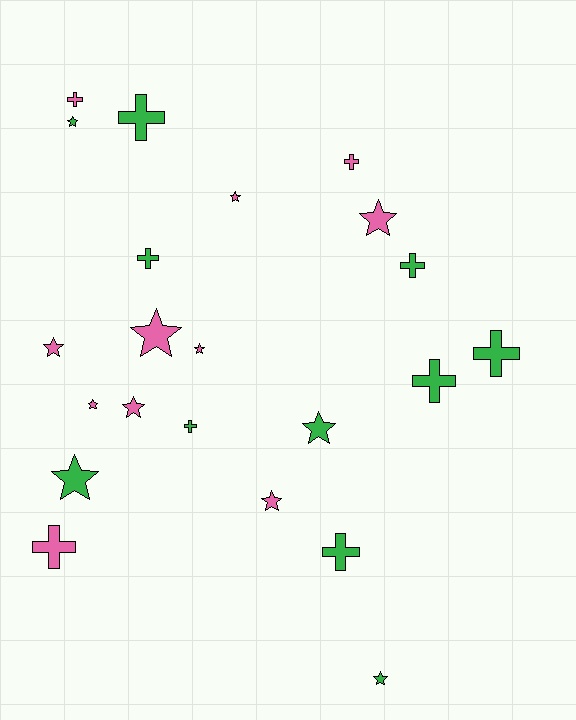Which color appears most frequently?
Green, with 11 objects.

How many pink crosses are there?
There are 3 pink crosses.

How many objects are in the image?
There are 22 objects.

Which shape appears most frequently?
Star, with 12 objects.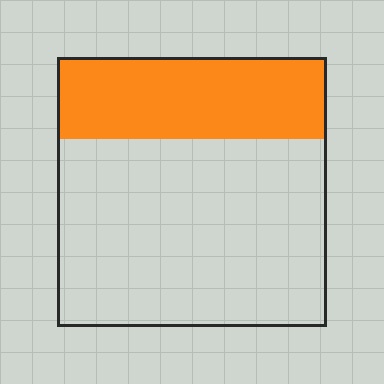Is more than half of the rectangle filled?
No.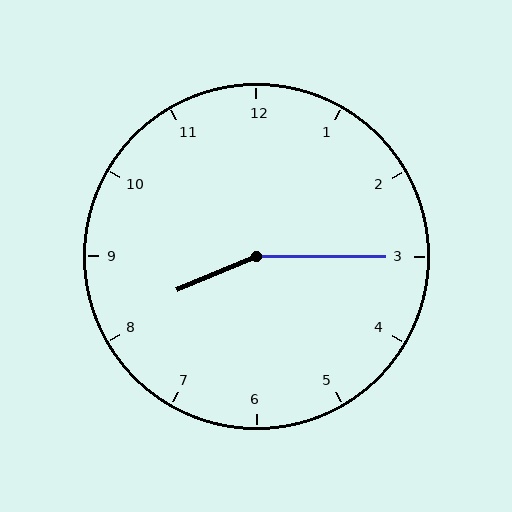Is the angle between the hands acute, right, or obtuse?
It is obtuse.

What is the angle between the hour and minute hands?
Approximately 158 degrees.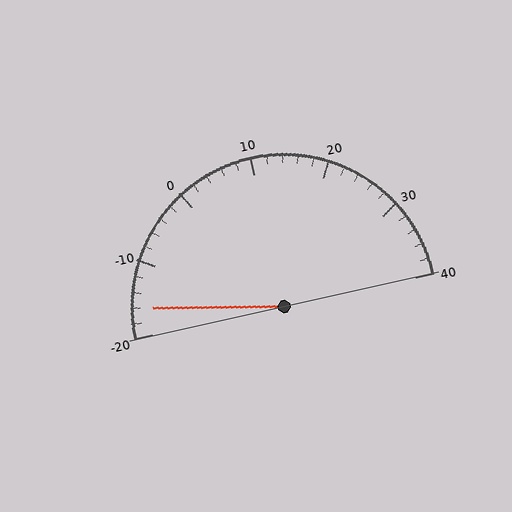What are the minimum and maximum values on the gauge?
The gauge ranges from -20 to 40.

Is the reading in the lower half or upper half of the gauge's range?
The reading is in the lower half of the range (-20 to 40).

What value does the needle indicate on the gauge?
The needle indicates approximately -16.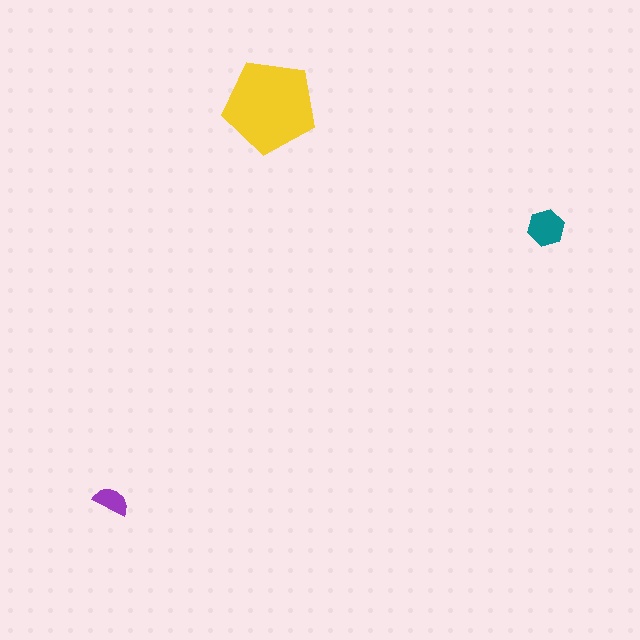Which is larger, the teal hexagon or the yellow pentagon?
The yellow pentagon.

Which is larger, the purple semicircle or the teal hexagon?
The teal hexagon.